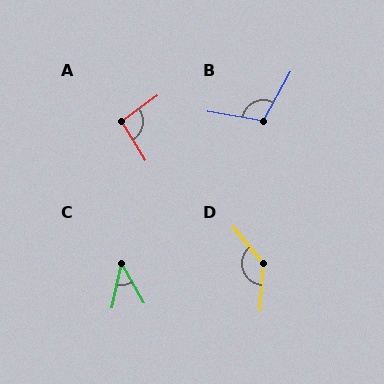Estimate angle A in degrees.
Approximately 95 degrees.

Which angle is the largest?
D, at approximately 136 degrees.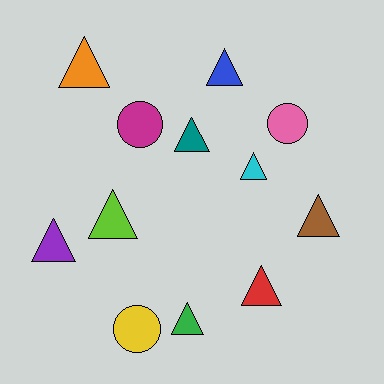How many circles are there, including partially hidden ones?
There are 3 circles.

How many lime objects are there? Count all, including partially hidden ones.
There is 1 lime object.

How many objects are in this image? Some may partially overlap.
There are 12 objects.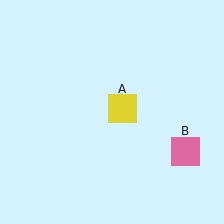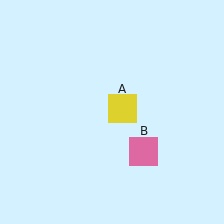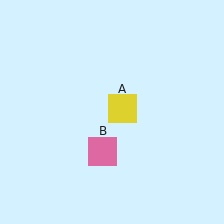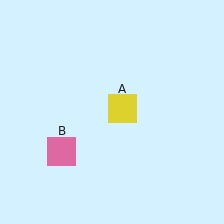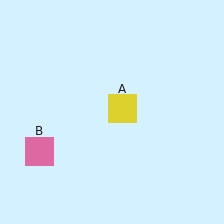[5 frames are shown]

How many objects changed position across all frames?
1 object changed position: pink square (object B).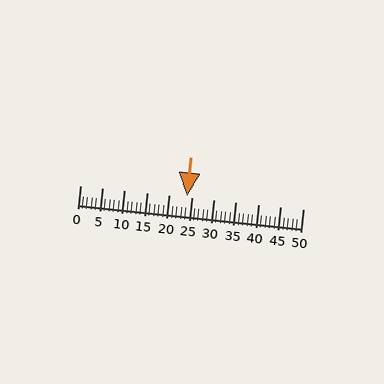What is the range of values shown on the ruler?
The ruler shows values from 0 to 50.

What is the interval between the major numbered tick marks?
The major tick marks are spaced 5 units apart.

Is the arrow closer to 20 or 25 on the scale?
The arrow is closer to 25.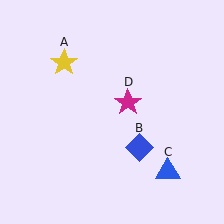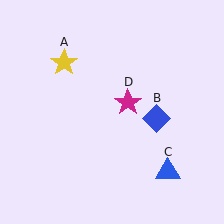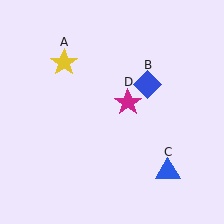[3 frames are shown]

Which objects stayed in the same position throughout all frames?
Yellow star (object A) and blue triangle (object C) and magenta star (object D) remained stationary.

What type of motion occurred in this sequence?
The blue diamond (object B) rotated counterclockwise around the center of the scene.